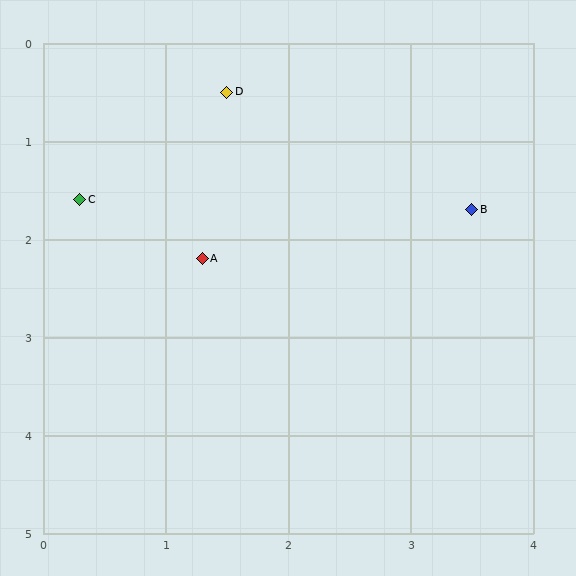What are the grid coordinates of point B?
Point B is at approximately (3.5, 1.7).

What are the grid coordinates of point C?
Point C is at approximately (0.3, 1.6).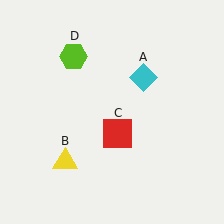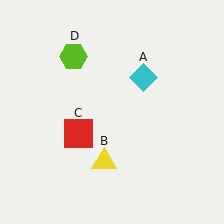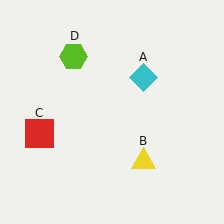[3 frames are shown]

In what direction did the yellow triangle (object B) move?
The yellow triangle (object B) moved right.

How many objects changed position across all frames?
2 objects changed position: yellow triangle (object B), red square (object C).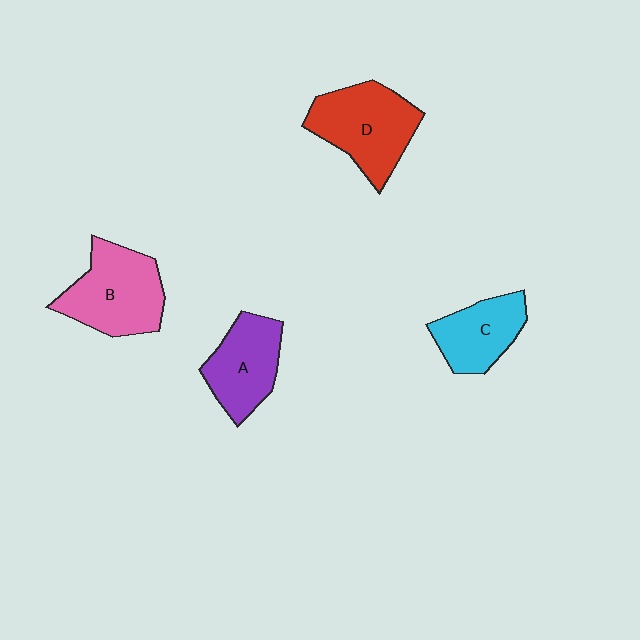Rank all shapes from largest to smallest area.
From largest to smallest: D (red), B (pink), A (purple), C (cyan).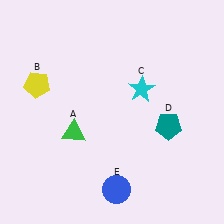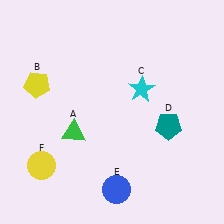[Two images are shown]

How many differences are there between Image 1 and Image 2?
There is 1 difference between the two images.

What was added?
A yellow circle (F) was added in Image 2.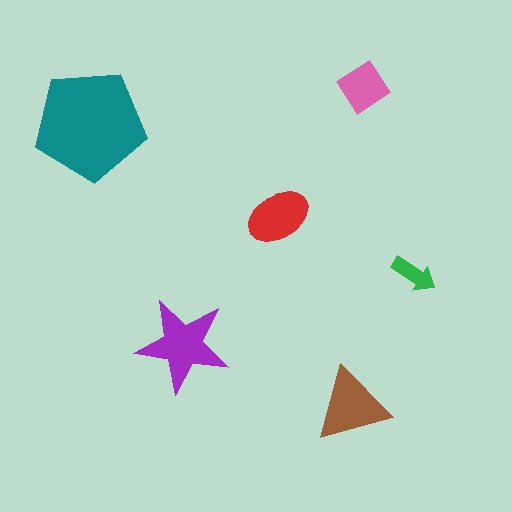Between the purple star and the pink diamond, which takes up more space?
The purple star.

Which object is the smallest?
The green arrow.